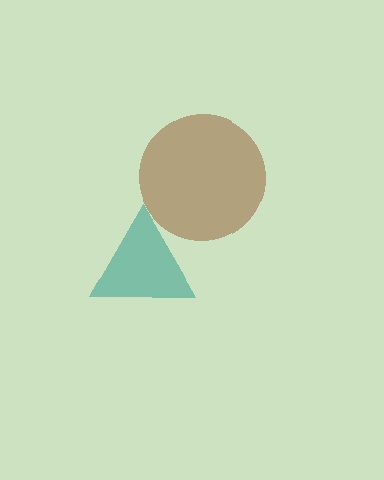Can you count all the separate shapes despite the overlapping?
Yes, there are 2 separate shapes.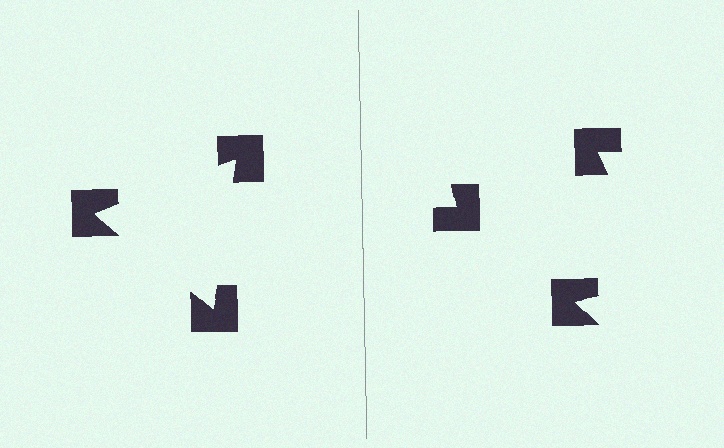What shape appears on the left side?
An illusory triangle.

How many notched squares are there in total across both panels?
6 — 3 on each side.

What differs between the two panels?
The notched squares are positioned identically on both sides; only the wedge orientations differ. On the left they align to a triangle; on the right they are misaligned.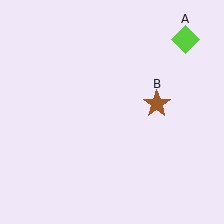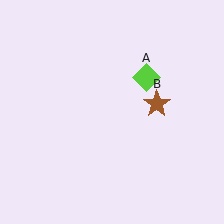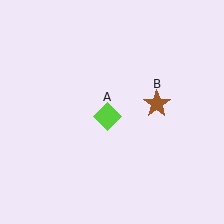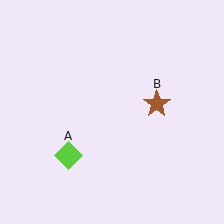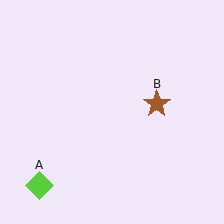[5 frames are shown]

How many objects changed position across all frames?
1 object changed position: lime diamond (object A).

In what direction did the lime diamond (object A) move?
The lime diamond (object A) moved down and to the left.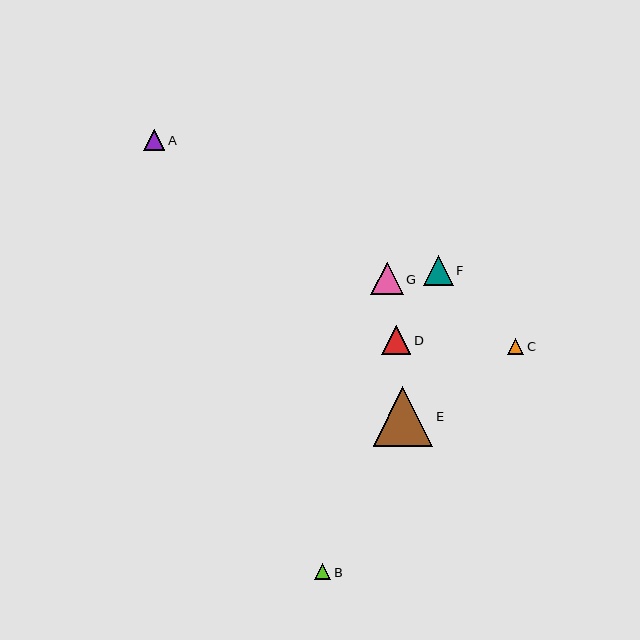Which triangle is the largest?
Triangle E is the largest with a size of approximately 59 pixels.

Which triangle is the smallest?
Triangle B is the smallest with a size of approximately 16 pixels.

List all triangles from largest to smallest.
From largest to smallest: E, G, F, D, A, C, B.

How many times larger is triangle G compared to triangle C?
Triangle G is approximately 2.0 times the size of triangle C.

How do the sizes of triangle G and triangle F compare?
Triangle G and triangle F are approximately the same size.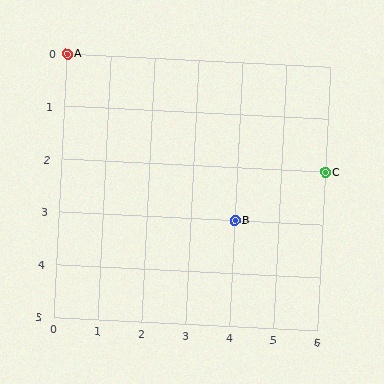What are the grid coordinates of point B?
Point B is at grid coordinates (4, 3).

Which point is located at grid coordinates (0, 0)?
Point A is at (0, 0).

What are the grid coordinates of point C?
Point C is at grid coordinates (6, 2).